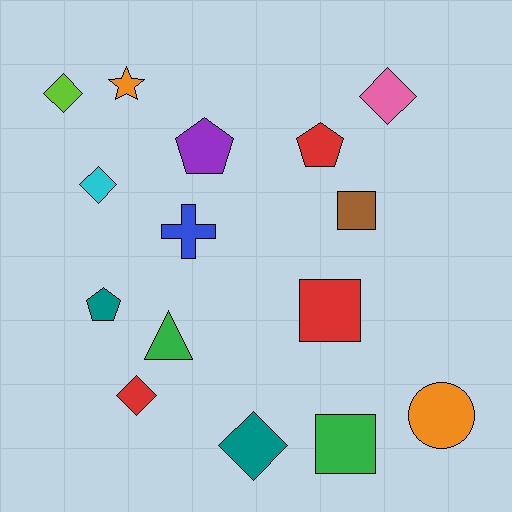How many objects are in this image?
There are 15 objects.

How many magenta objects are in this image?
There are no magenta objects.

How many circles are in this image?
There is 1 circle.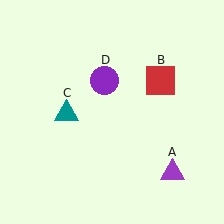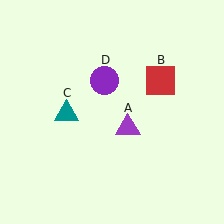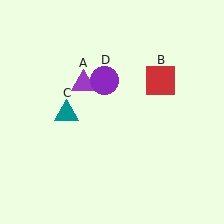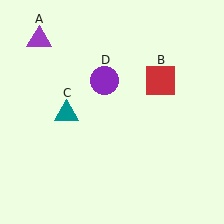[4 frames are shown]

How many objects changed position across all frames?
1 object changed position: purple triangle (object A).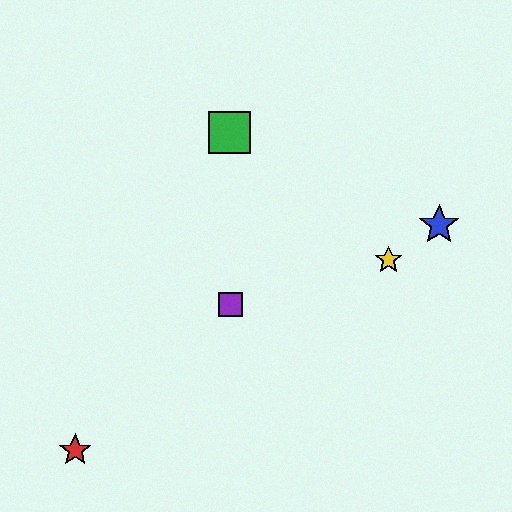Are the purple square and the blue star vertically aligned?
No, the purple square is at x≈231 and the blue star is at x≈439.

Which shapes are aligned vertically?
The green square, the purple square are aligned vertically.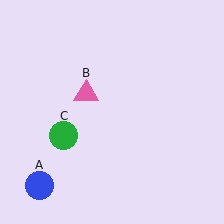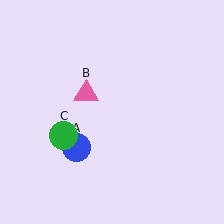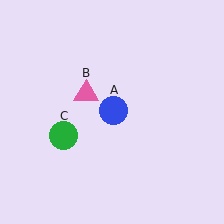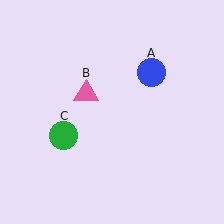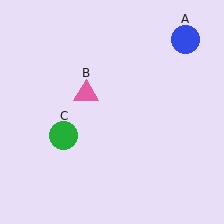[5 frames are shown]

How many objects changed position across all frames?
1 object changed position: blue circle (object A).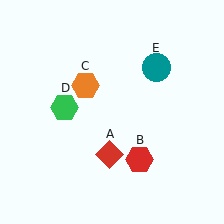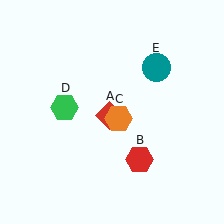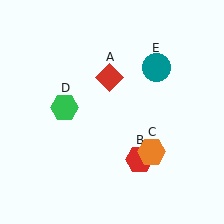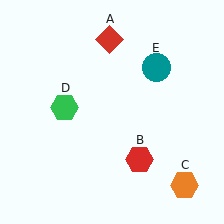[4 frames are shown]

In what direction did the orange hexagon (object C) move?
The orange hexagon (object C) moved down and to the right.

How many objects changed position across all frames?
2 objects changed position: red diamond (object A), orange hexagon (object C).